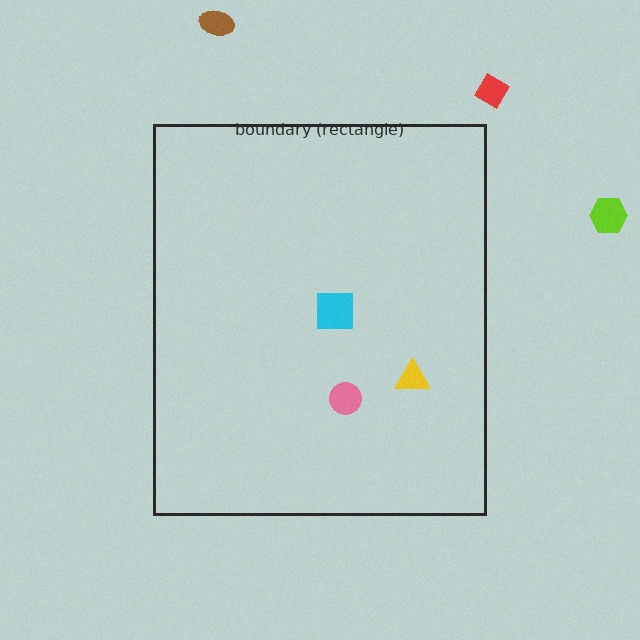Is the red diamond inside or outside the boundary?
Outside.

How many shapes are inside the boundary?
3 inside, 3 outside.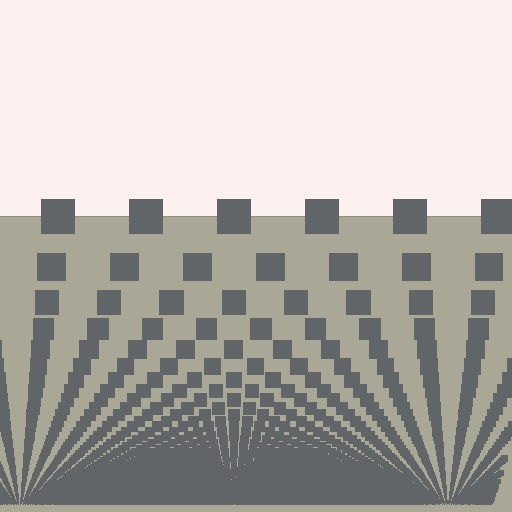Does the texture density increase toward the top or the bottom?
Density increases toward the bottom.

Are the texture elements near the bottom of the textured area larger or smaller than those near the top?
Smaller. The gradient is inverted — elements near the bottom are smaller and denser.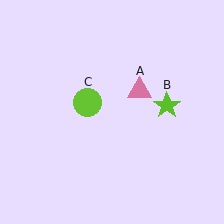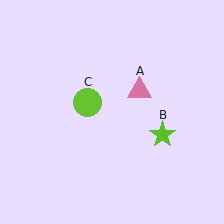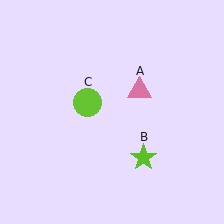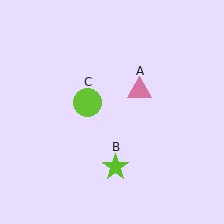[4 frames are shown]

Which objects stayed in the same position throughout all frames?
Pink triangle (object A) and lime circle (object C) remained stationary.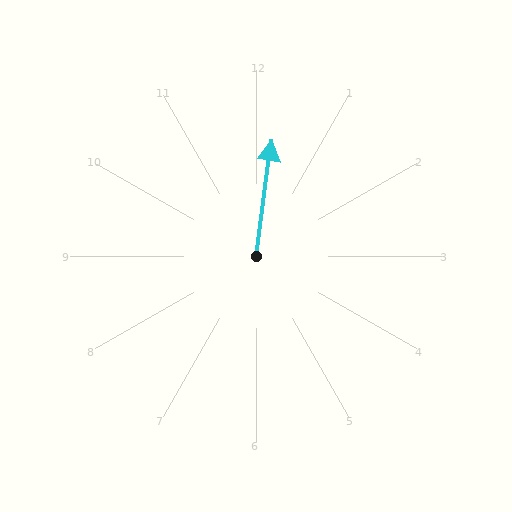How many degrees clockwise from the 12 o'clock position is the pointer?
Approximately 8 degrees.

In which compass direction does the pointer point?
North.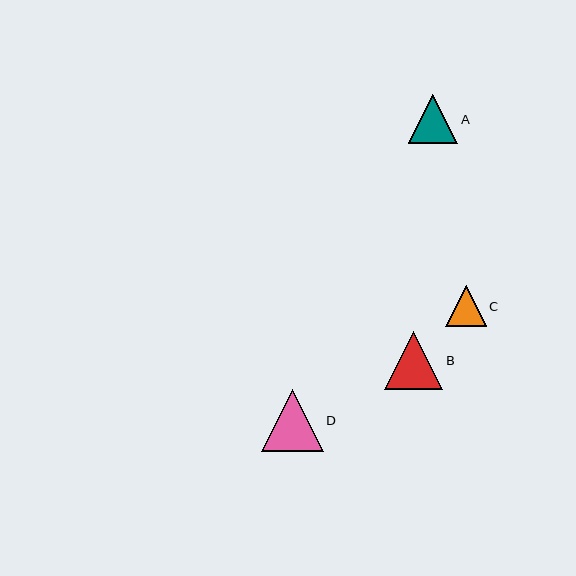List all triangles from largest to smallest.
From largest to smallest: D, B, A, C.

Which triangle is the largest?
Triangle D is the largest with a size of approximately 62 pixels.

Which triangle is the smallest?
Triangle C is the smallest with a size of approximately 41 pixels.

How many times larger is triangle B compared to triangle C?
Triangle B is approximately 1.4 times the size of triangle C.